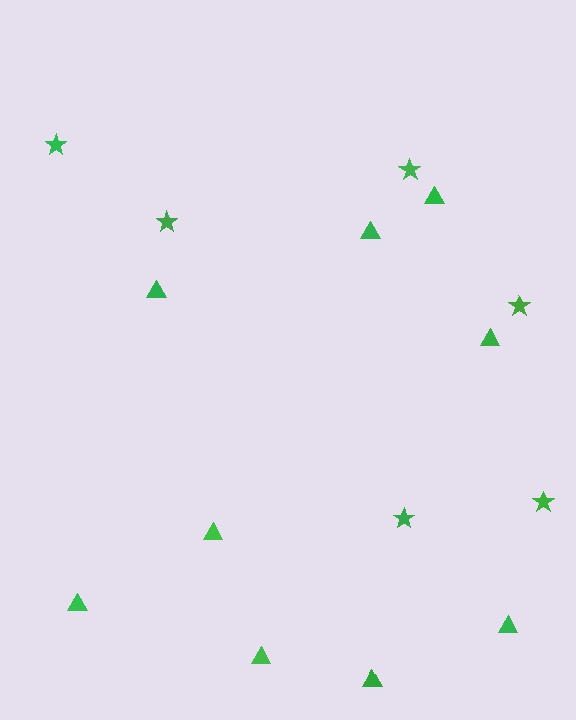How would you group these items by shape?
There are 2 groups: one group of stars (6) and one group of triangles (9).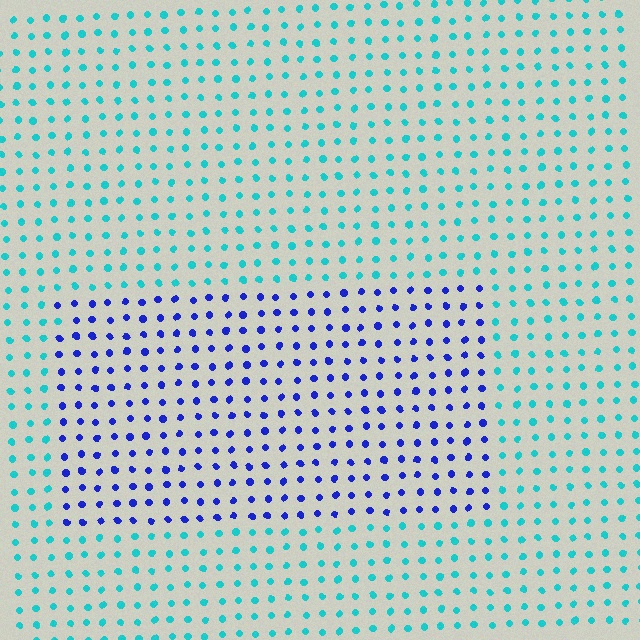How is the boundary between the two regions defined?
The boundary is defined purely by a slight shift in hue (about 57 degrees). Spacing, size, and orientation are identical on both sides.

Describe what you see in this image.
The image is filled with small cyan elements in a uniform arrangement. A rectangle-shaped region is visible where the elements are tinted to a slightly different hue, forming a subtle color boundary.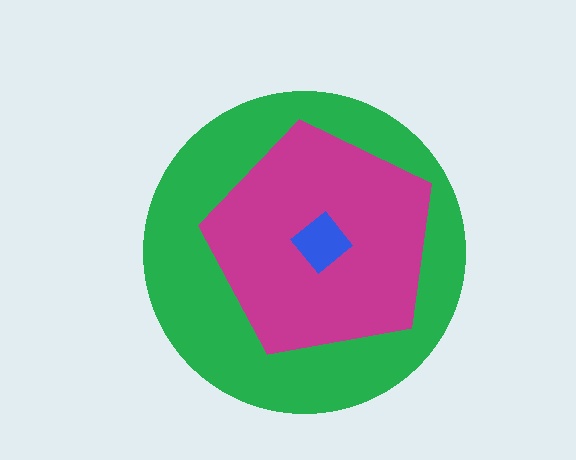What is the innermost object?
The blue diamond.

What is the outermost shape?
The green circle.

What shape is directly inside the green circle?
The magenta pentagon.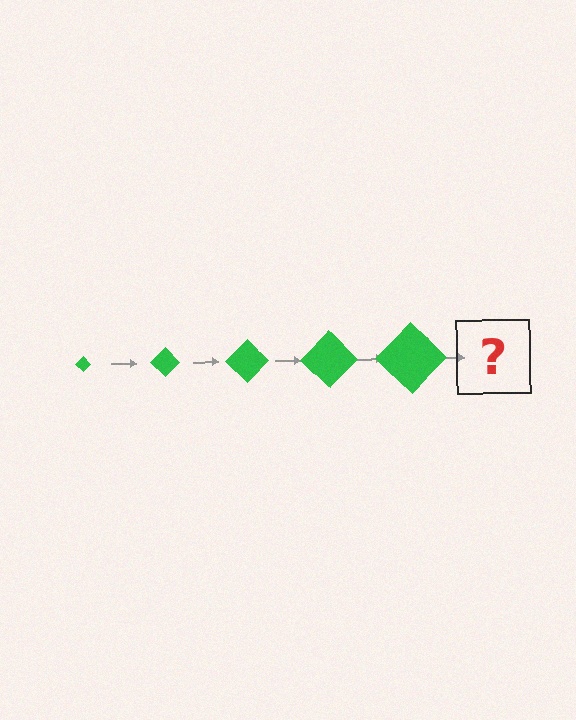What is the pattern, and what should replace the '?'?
The pattern is that the diamond gets progressively larger each step. The '?' should be a green diamond, larger than the previous one.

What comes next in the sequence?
The next element should be a green diamond, larger than the previous one.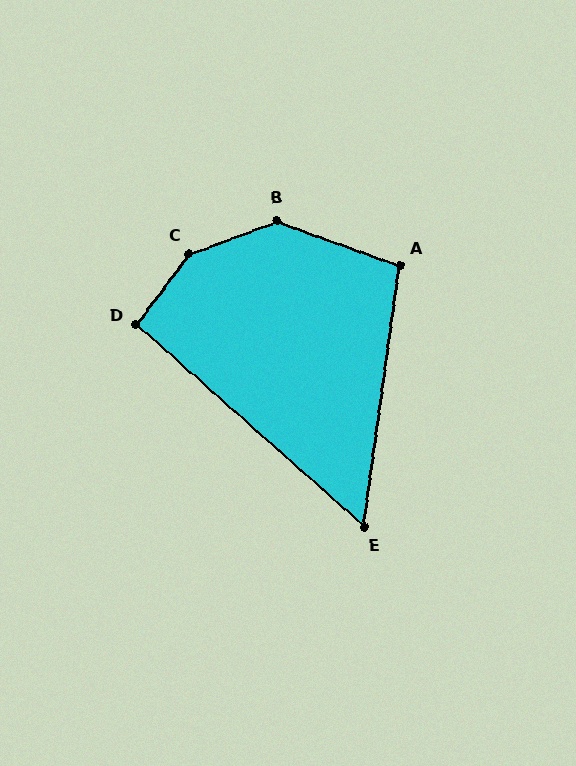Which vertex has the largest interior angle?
C, at approximately 147 degrees.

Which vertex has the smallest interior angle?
E, at approximately 56 degrees.